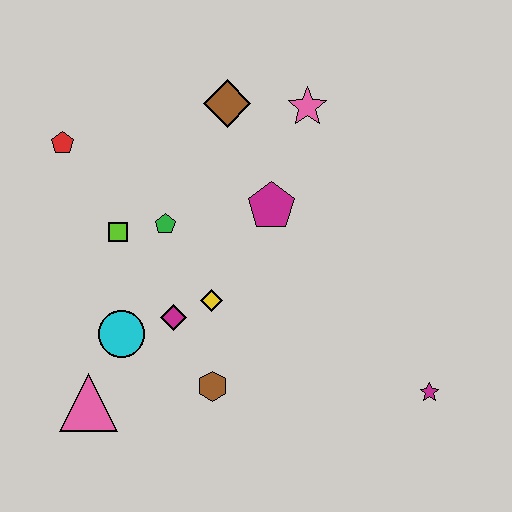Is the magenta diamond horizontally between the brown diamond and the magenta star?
No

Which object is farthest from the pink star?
The pink triangle is farthest from the pink star.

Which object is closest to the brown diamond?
The pink star is closest to the brown diamond.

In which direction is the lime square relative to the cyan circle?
The lime square is above the cyan circle.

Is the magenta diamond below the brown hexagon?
No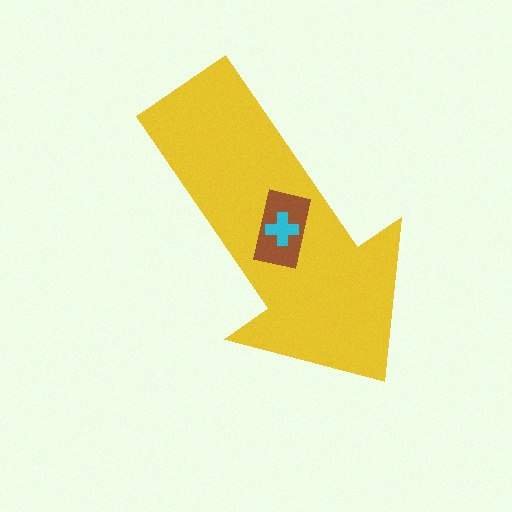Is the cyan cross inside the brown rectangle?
Yes.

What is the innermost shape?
The cyan cross.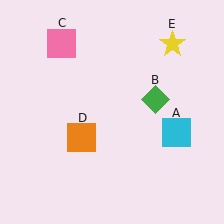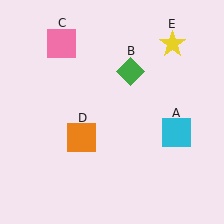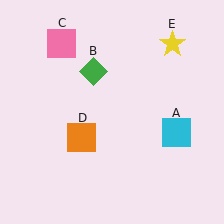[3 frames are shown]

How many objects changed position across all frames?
1 object changed position: green diamond (object B).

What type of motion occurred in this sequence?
The green diamond (object B) rotated counterclockwise around the center of the scene.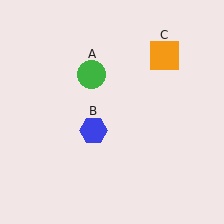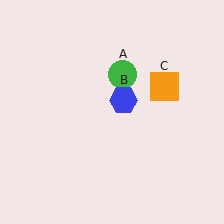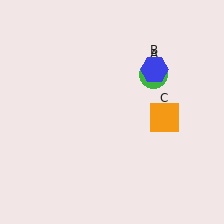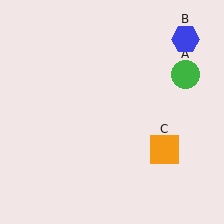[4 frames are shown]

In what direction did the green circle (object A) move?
The green circle (object A) moved right.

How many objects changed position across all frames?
3 objects changed position: green circle (object A), blue hexagon (object B), orange square (object C).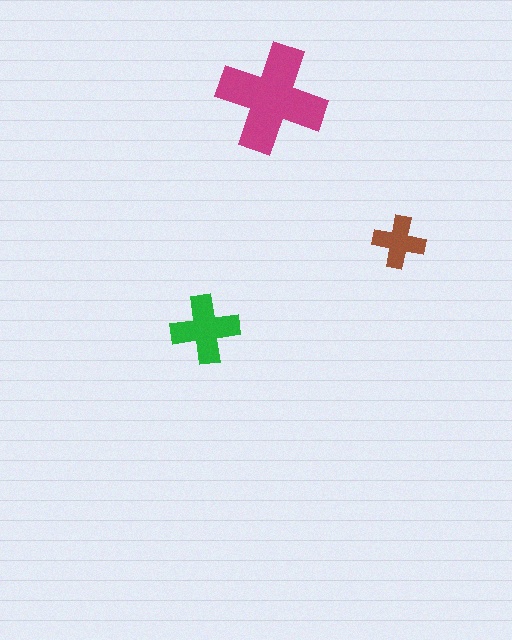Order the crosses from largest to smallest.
the magenta one, the green one, the brown one.